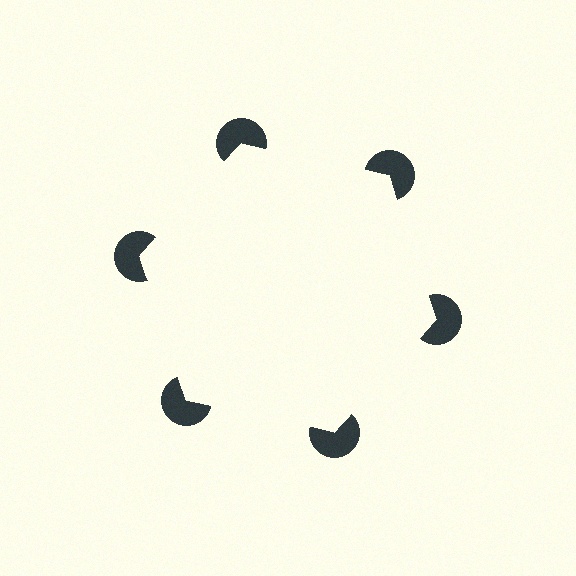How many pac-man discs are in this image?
There are 6 — one at each vertex of the illusory hexagon.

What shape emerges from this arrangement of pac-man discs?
An illusory hexagon — its edges are inferred from the aligned wedge cuts in the pac-man discs, not physically drawn.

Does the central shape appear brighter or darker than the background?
It typically appears slightly brighter than the background, even though no actual brightness change is drawn.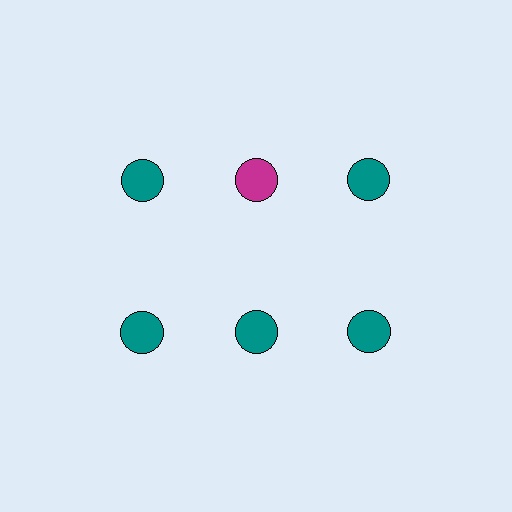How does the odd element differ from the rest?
It has a different color: magenta instead of teal.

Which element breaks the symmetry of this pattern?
The magenta circle in the top row, second from left column breaks the symmetry. All other shapes are teal circles.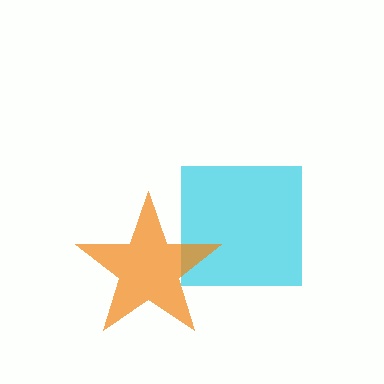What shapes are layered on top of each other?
The layered shapes are: a cyan square, an orange star.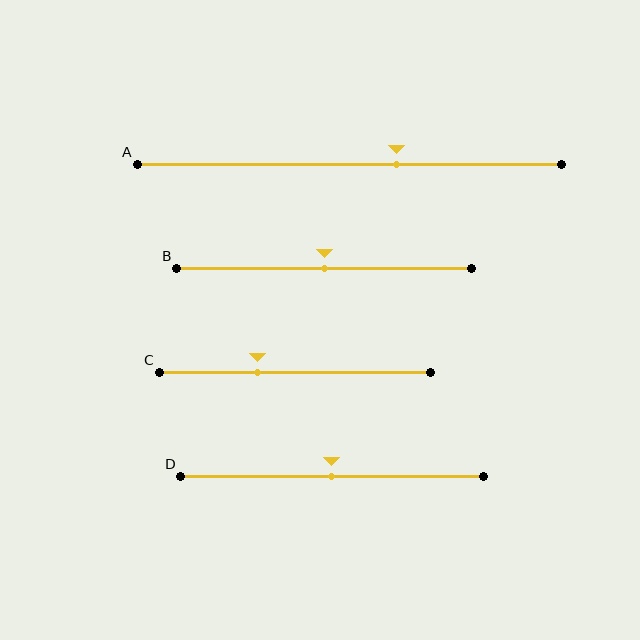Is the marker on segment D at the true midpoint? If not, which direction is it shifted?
Yes, the marker on segment D is at the true midpoint.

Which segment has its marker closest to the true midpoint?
Segment B has its marker closest to the true midpoint.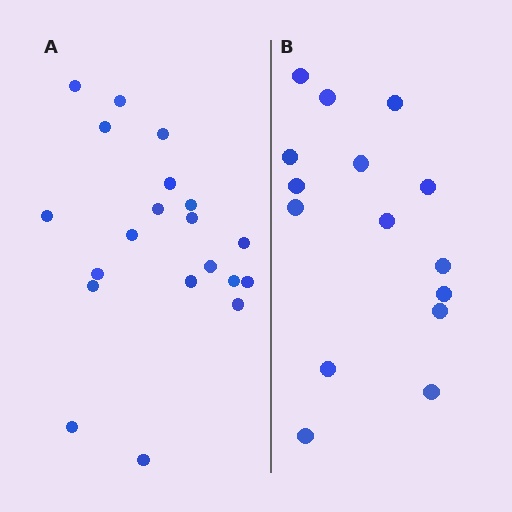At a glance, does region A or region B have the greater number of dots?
Region A (the left region) has more dots.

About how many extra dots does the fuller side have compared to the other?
Region A has about 5 more dots than region B.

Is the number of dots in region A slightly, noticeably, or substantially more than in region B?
Region A has noticeably more, but not dramatically so. The ratio is roughly 1.3 to 1.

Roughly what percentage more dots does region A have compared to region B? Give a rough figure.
About 35% more.